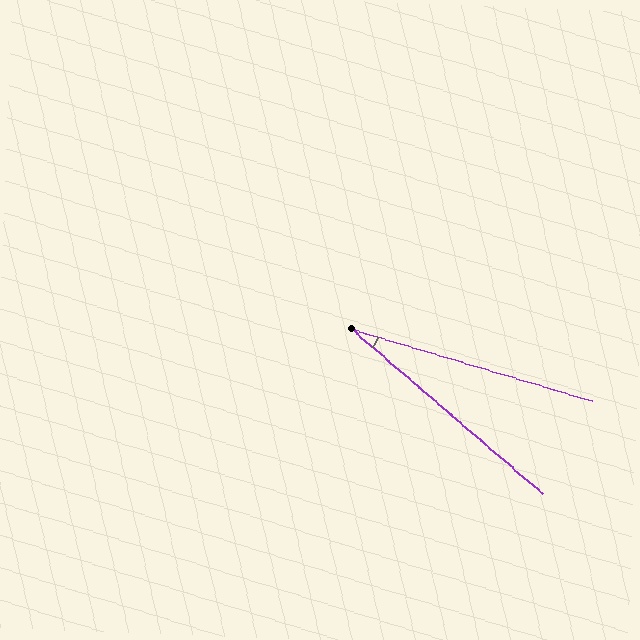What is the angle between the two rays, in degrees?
Approximately 24 degrees.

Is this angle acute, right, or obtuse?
It is acute.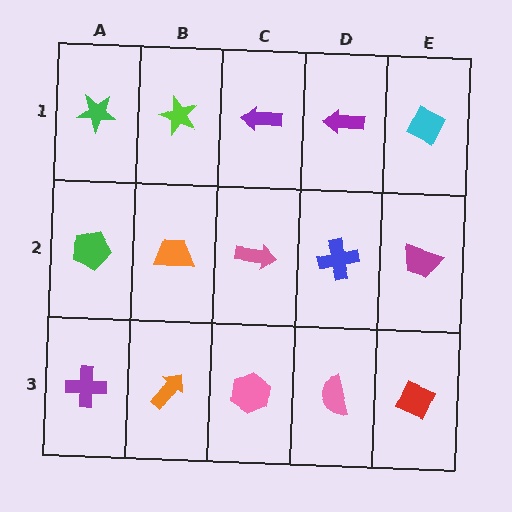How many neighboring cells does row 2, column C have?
4.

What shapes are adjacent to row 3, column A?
A green pentagon (row 2, column A), an orange arrow (row 3, column B).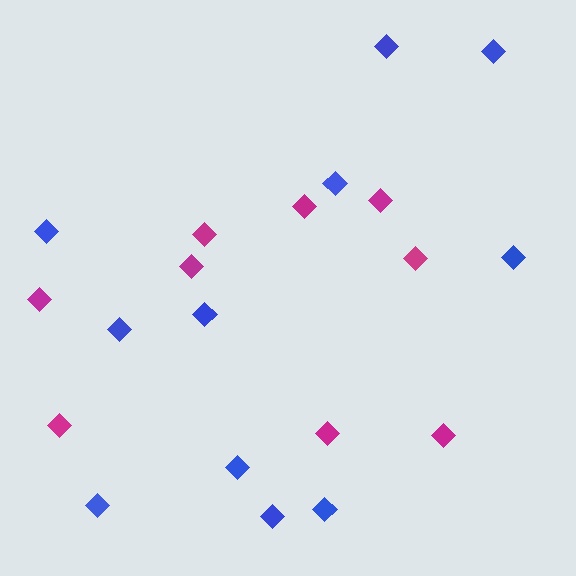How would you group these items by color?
There are 2 groups: one group of magenta diamonds (9) and one group of blue diamonds (11).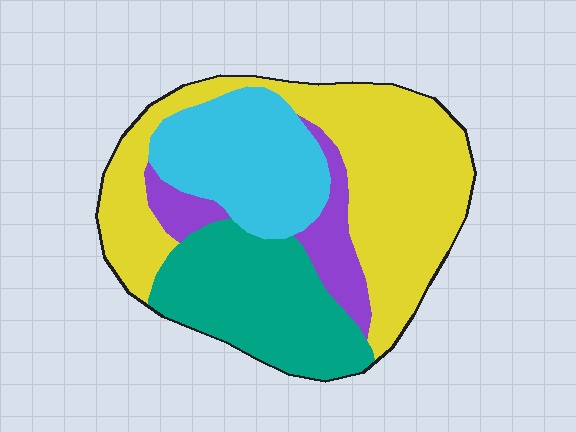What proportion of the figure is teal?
Teal covers 25% of the figure.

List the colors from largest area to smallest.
From largest to smallest: yellow, teal, cyan, purple.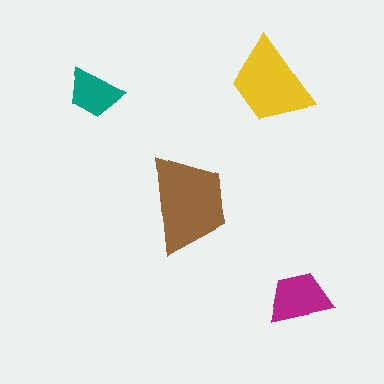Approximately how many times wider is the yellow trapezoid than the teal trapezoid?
About 1.5 times wider.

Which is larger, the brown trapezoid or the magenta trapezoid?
The brown one.